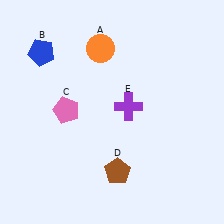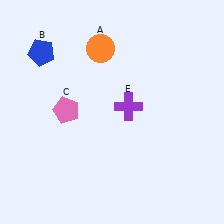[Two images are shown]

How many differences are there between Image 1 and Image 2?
There is 1 difference between the two images.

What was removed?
The brown pentagon (D) was removed in Image 2.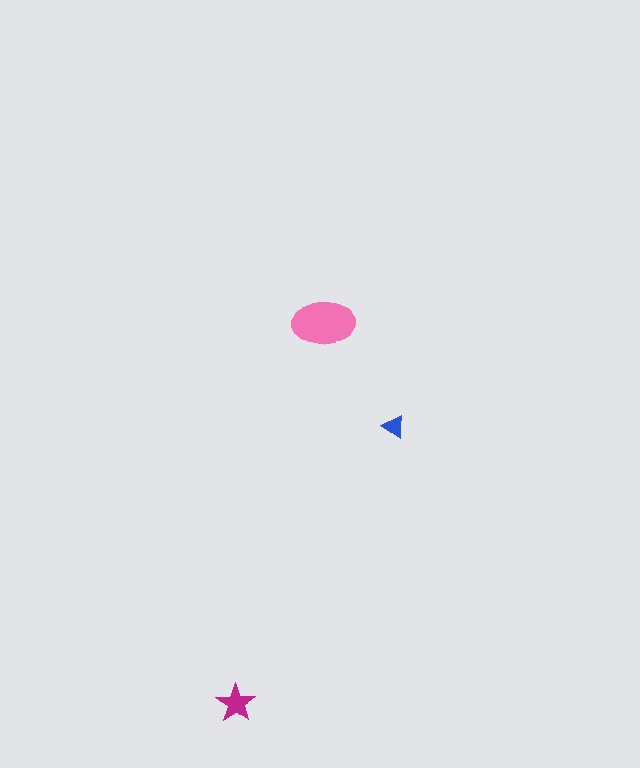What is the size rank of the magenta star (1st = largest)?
2nd.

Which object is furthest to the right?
The blue triangle is rightmost.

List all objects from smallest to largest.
The blue triangle, the magenta star, the pink ellipse.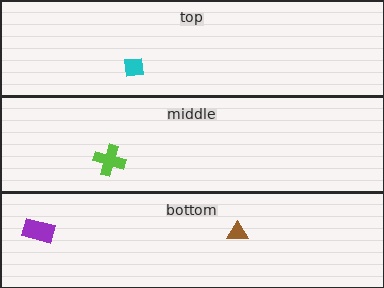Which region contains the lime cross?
The middle region.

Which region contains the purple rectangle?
The bottom region.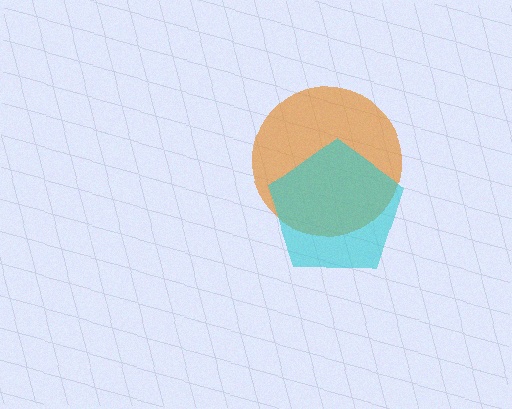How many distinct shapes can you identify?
There are 2 distinct shapes: an orange circle, a cyan pentagon.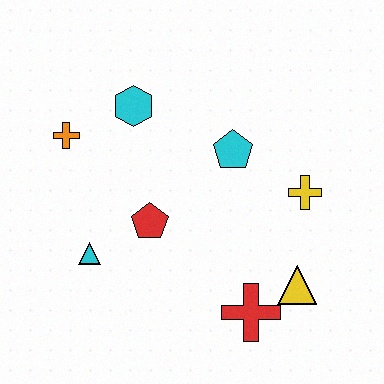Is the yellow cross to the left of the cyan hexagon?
No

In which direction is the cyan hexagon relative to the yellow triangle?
The cyan hexagon is above the yellow triangle.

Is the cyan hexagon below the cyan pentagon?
No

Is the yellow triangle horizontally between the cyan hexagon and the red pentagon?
No